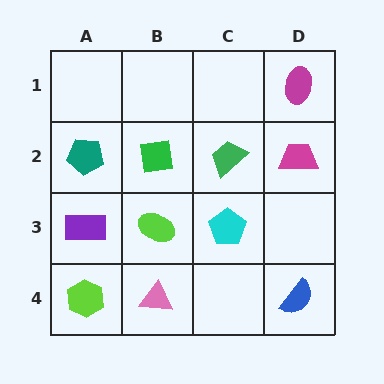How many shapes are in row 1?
1 shape.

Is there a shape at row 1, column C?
No, that cell is empty.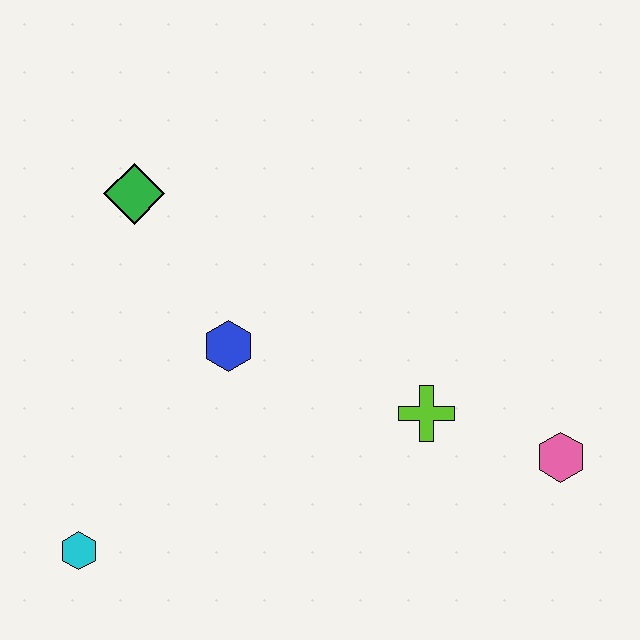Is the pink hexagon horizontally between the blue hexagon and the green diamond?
No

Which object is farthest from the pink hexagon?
The green diamond is farthest from the pink hexagon.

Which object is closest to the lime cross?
The pink hexagon is closest to the lime cross.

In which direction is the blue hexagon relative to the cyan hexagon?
The blue hexagon is above the cyan hexagon.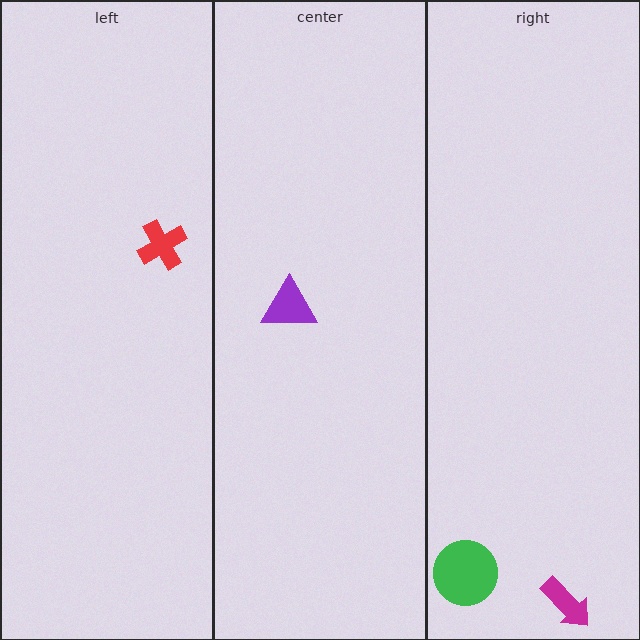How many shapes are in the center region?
1.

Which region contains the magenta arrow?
The right region.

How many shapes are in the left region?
1.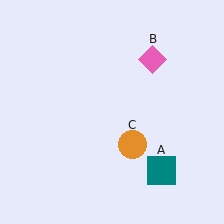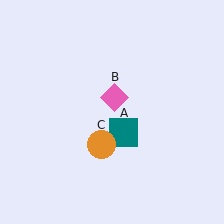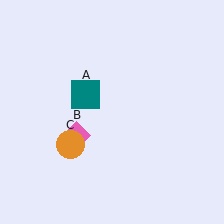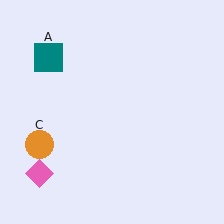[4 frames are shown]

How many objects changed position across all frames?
3 objects changed position: teal square (object A), pink diamond (object B), orange circle (object C).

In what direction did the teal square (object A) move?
The teal square (object A) moved up and to the left.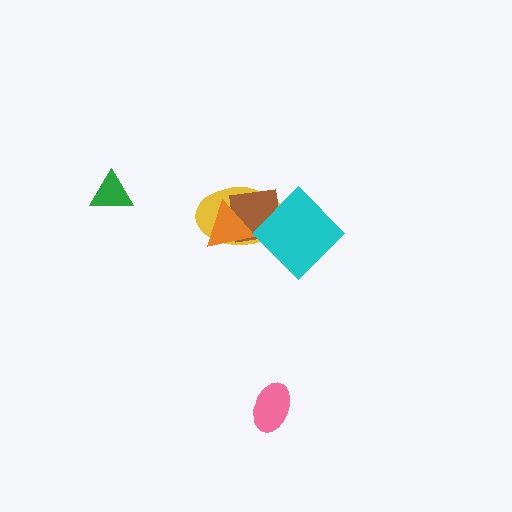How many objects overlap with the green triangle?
0 objects overlap with the green triangle.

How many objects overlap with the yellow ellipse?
3 objects overlap with the yellow ellipse.